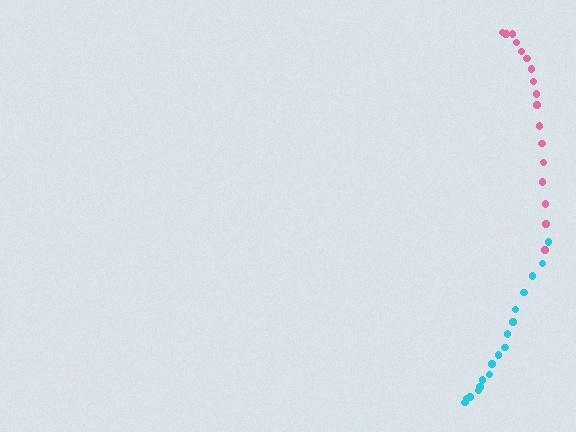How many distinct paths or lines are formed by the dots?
There are 2 distinct paths.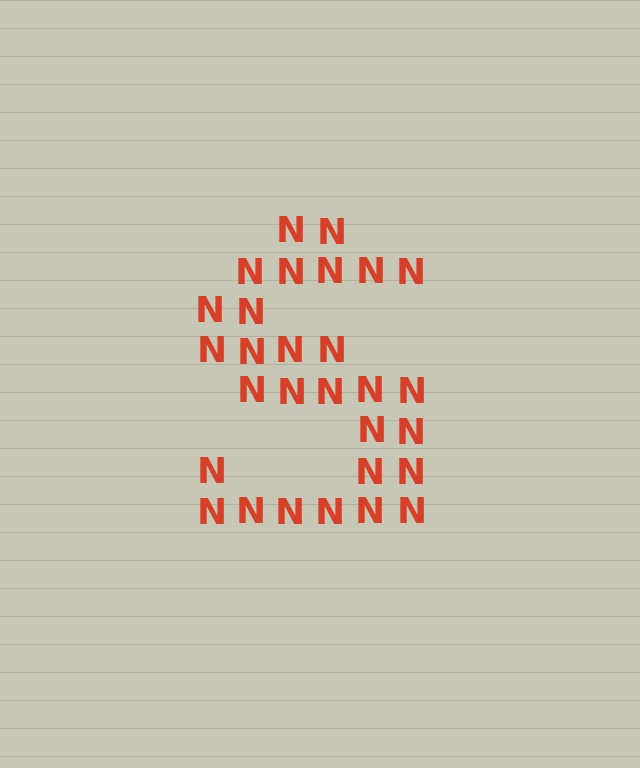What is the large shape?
The large shape is the letter S.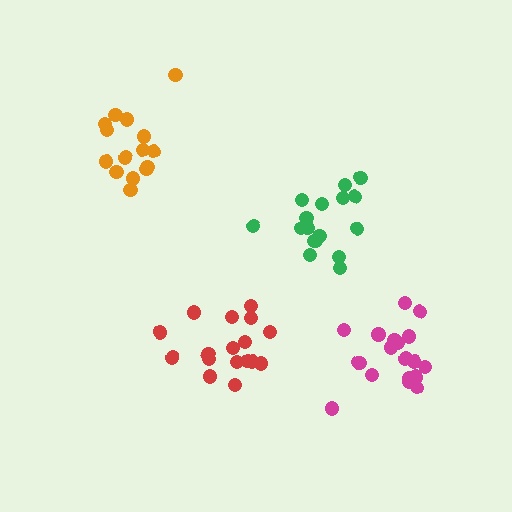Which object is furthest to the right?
The magenta cluster is rightmost.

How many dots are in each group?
Group 1: 17 dots, Group 2: 20 dots, Group 3: 17 dots, Group 4: 15 dots (69 total).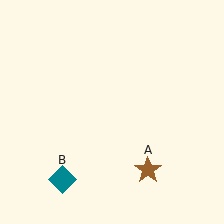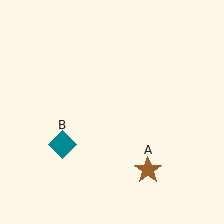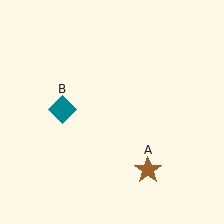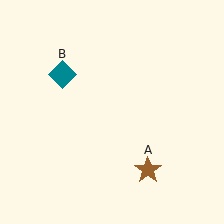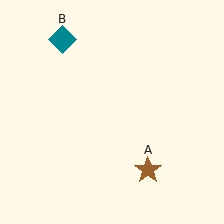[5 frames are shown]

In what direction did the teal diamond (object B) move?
The teal diamond (object B) moved up.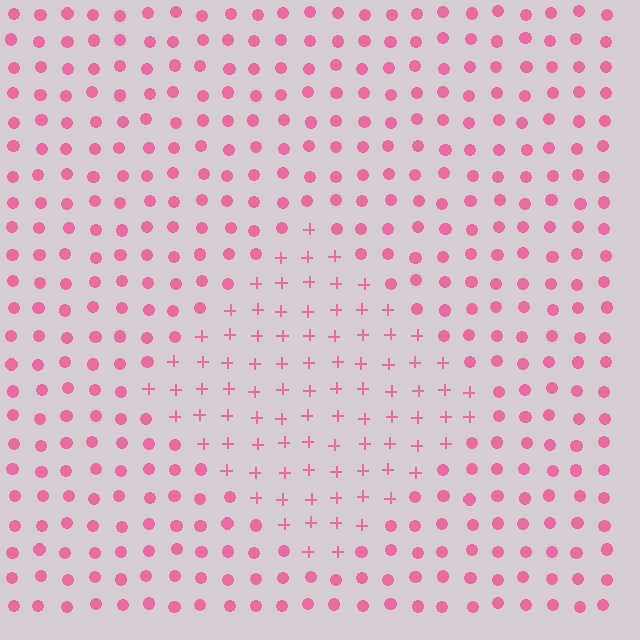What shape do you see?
I see a diamond.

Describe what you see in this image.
The image is filled with small pink elements arranged in a uniform grid. A diamond-shaped region contains plus signs, while the surrounding area contains circles. The boundary is defined purely by the change in element shape.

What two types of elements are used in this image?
The image uses plus signs inside the diamond region and circles outside it.